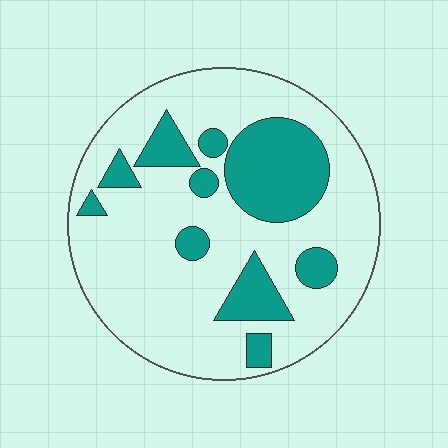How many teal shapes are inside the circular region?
10.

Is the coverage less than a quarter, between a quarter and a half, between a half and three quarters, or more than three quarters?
Between a quarter and a half.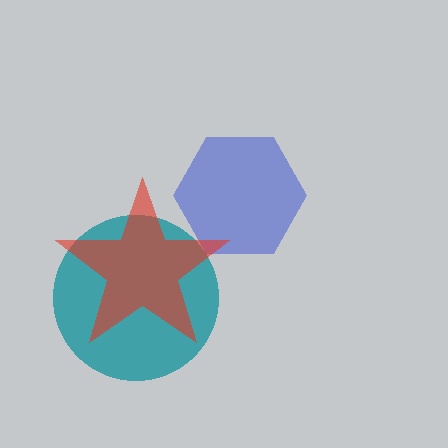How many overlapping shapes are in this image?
There are 3 overlapping shapes in the image.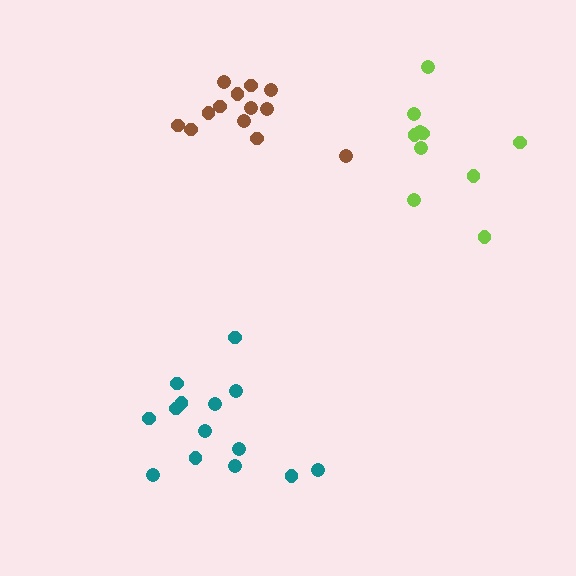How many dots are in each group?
Group 1: 13 dots, Group 2: 14 dots, Group 3: 10 dots (37 total).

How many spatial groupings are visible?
There are 3 spatial groupings.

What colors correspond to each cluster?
The clusters are colored: brown, teal, lime.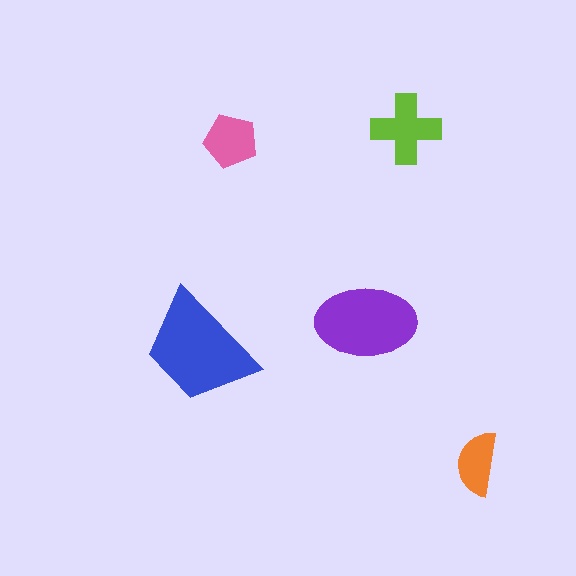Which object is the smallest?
The orange semicircle.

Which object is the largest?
The blue trapezoid.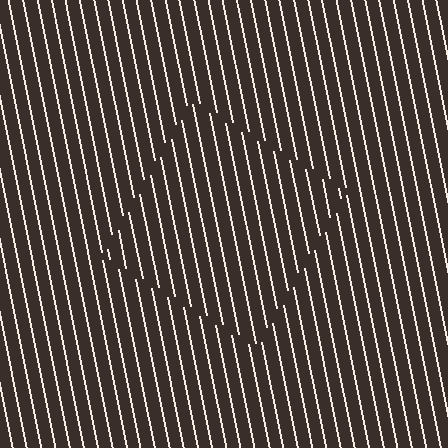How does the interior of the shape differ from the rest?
The interior of the shape contains the same grating, shifted by half a period — the contour is defined by the phase discontinuity where line-ends from the inner and outer gratings abut.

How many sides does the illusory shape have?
4 sides — the line-ends trace a square.